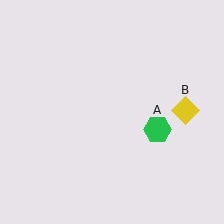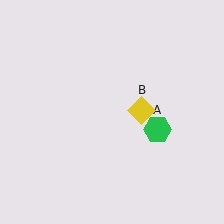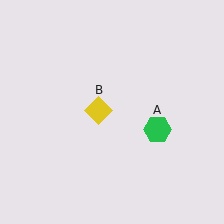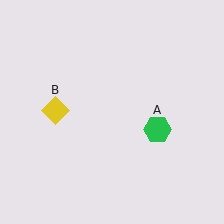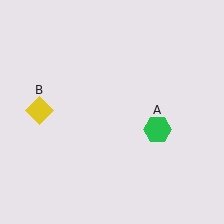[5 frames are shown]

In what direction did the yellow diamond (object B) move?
The yellow diamond (object B) moved left.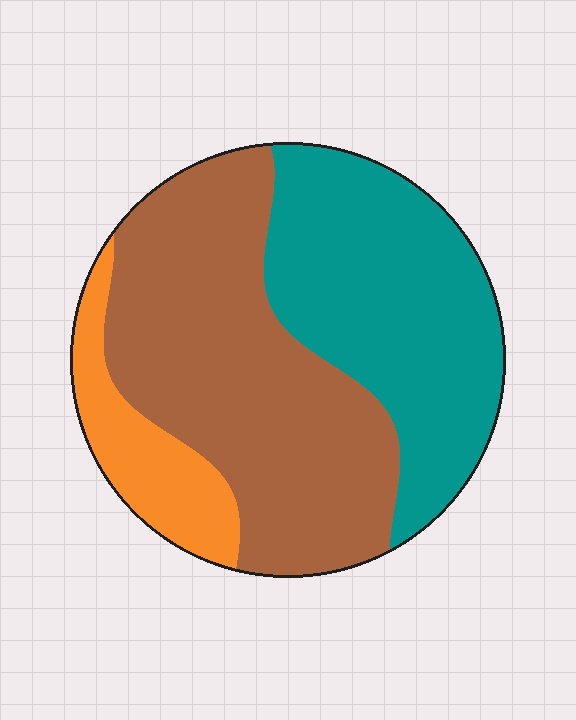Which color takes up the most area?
Brown, at roughly 50%.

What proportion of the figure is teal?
Teal takes up between a third and a half of the figure.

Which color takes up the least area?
Orange, at roughly 15%.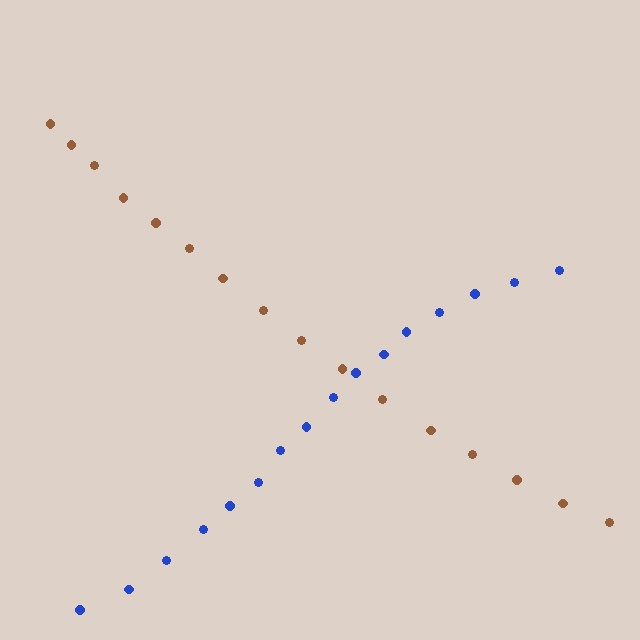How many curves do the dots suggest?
There are 2 distinct paths.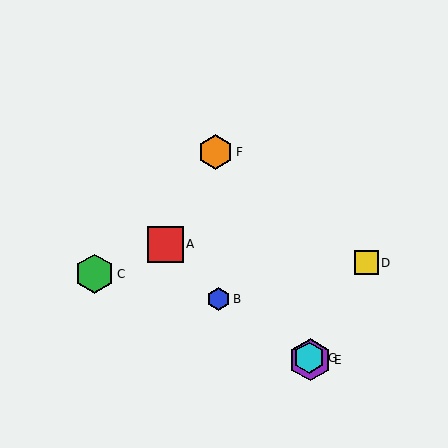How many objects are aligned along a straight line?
3 objects (E, F, G) are aligned along a straight line.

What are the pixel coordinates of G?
Object G is at (309, 358).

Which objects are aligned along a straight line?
Objects E, F, G are aligned along a straight line.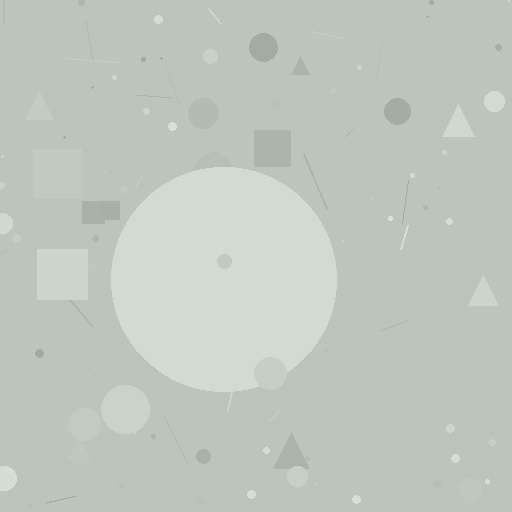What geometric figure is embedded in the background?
A circle is embedded in the background.